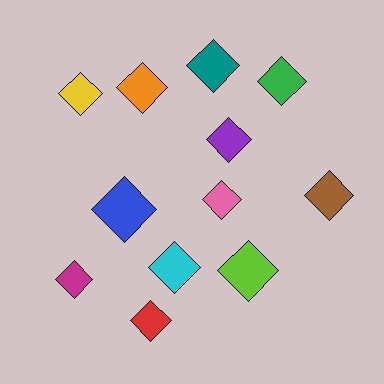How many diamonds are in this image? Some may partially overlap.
There are 12 diamonds.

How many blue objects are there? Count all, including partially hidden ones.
There is 1 blue object.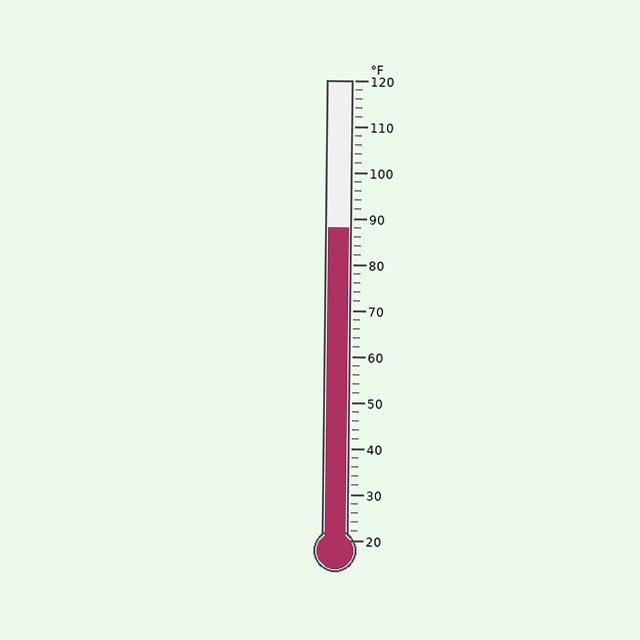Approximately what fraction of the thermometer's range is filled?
The thermometer is filled to approximately 70% of its range.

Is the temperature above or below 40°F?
The temperature is above 40°F.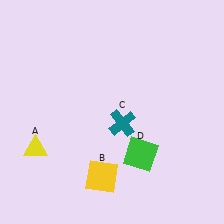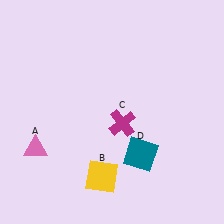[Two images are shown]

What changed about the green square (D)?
In Image 1, D is green. In Image 2, it changed to teal.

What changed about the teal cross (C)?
In Image 1, C is teal. In Image 2, it changed to magenta.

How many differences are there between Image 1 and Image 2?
There are 3 differences between the two images.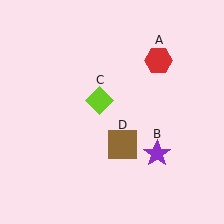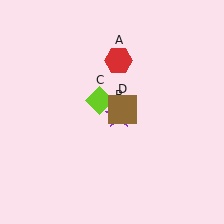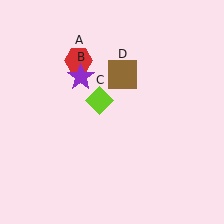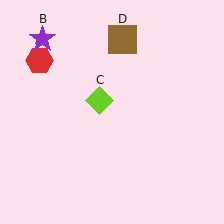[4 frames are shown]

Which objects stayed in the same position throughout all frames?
Lime diamond (object C) remained stationary.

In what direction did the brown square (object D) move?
The brown square (object D) moved up.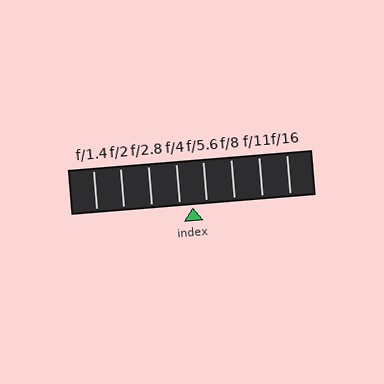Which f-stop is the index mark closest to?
The index mark is closest to f/4.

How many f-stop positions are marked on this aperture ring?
There are 8 f-stop positions marked.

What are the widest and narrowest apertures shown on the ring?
The widest aperture shown is f/1.4 and the narrowest is f/16.